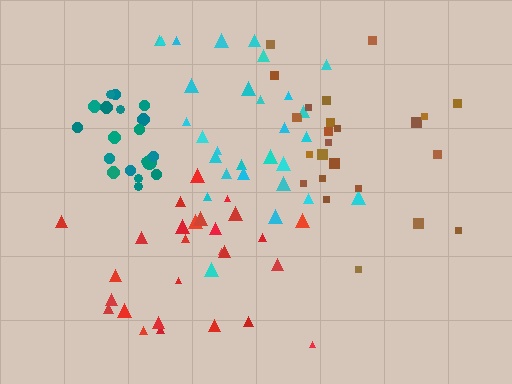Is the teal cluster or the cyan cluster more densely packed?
Teal.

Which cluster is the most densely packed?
Teal.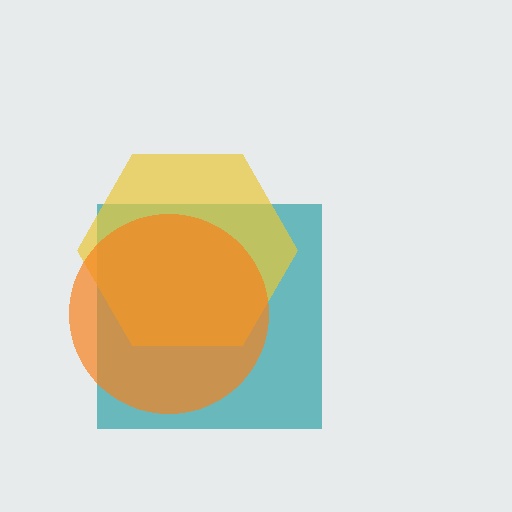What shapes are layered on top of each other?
The layered shapes are: a teal square, a yellow hexagon, an orange circle.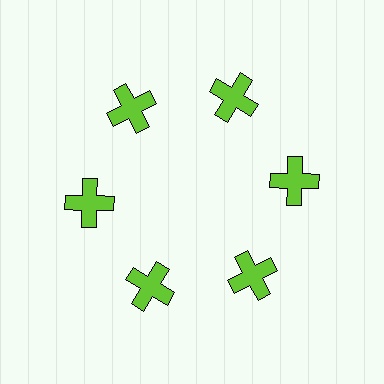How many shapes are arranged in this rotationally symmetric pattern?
There are 6 shapes, arranged in 6 groups of 1.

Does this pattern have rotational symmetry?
Yes, this pattern has 6-fold rotational symmetry. It looks the same after rotating 60 degrees around the center.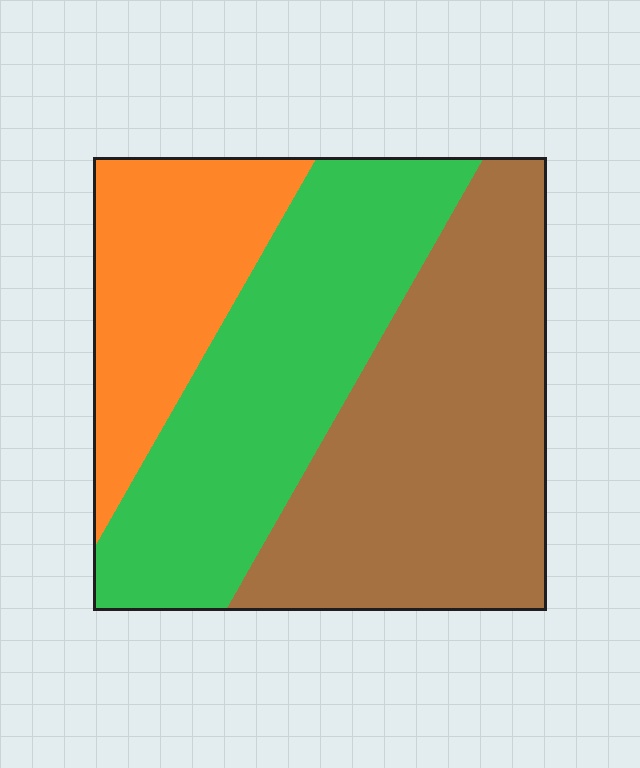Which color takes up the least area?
Orange, at roughly 20%.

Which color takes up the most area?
Brown, at roughly 40%.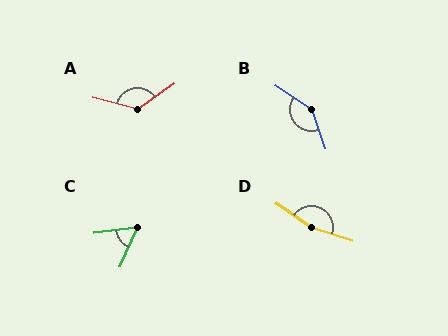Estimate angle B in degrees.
Approximately 143 degrees.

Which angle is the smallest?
C, at approximately 58 degrees.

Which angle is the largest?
D, at approximately 163 degrees.